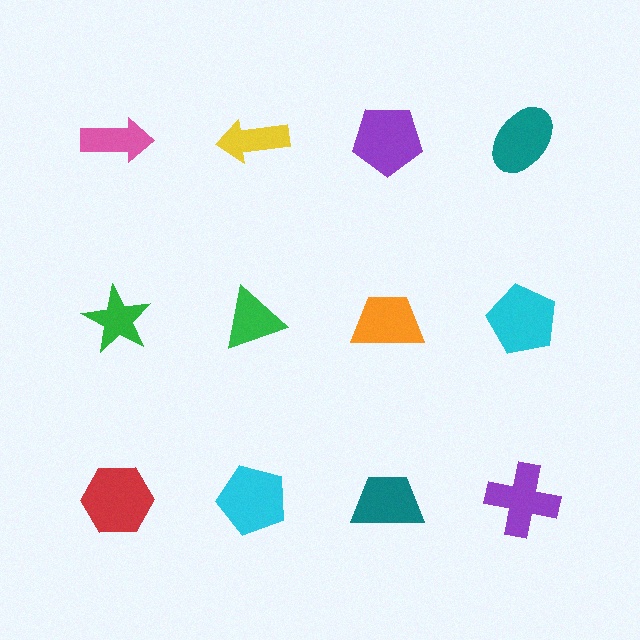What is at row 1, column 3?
A purple pentagon.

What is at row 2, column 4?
A cyan pentagon.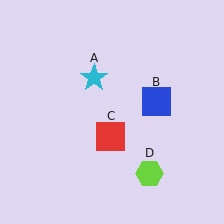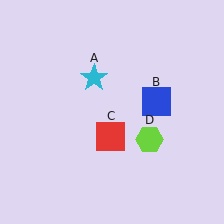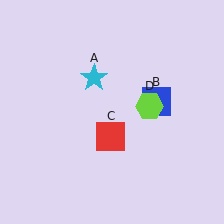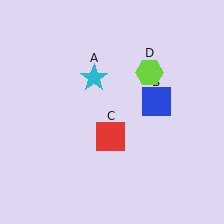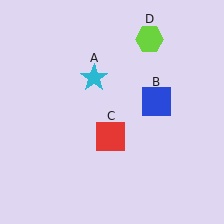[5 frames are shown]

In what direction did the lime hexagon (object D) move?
The lime hexagon (object D) moved up.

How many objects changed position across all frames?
1 object changed position: lime hexagon (object D).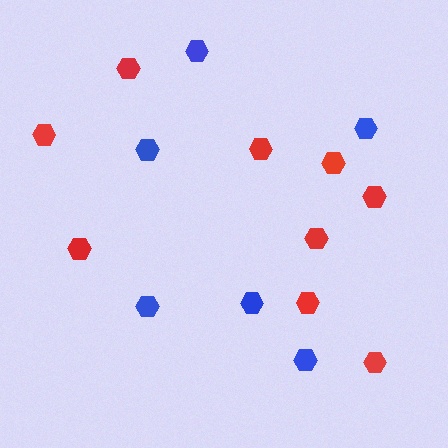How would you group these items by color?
There are 2 groups: one group of red hexagons (9) and one group of blue hexagons (6).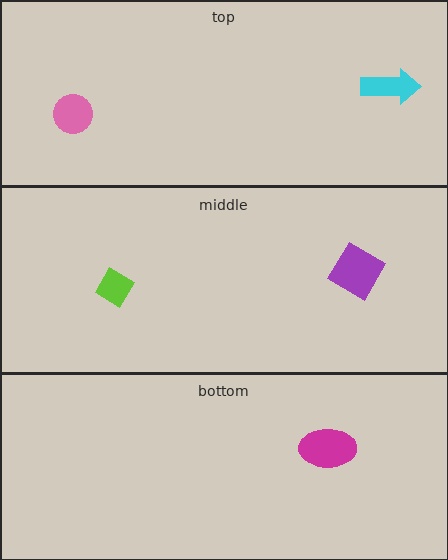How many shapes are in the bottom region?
1.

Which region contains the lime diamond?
The middle region.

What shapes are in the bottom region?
The magenta ellipse.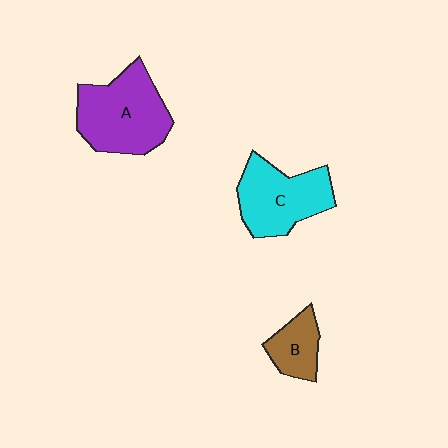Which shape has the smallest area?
Shape B (brown).